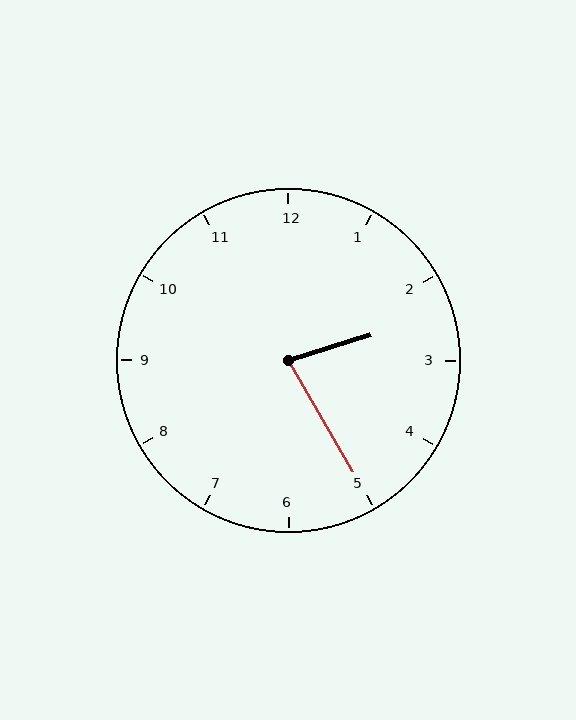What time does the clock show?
2:25.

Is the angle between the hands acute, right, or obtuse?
It is acute.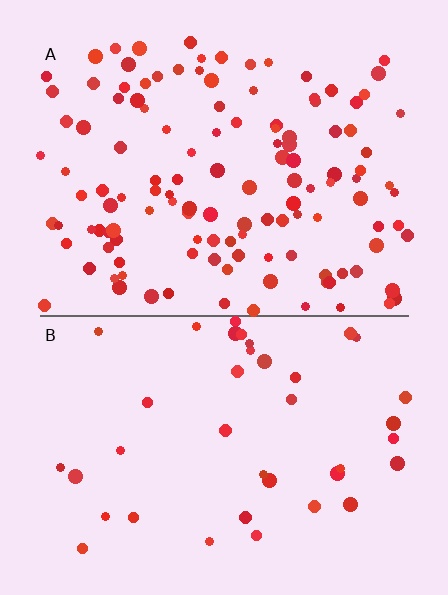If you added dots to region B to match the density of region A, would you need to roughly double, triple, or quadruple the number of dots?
Approximately triple.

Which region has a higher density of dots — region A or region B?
A (the top).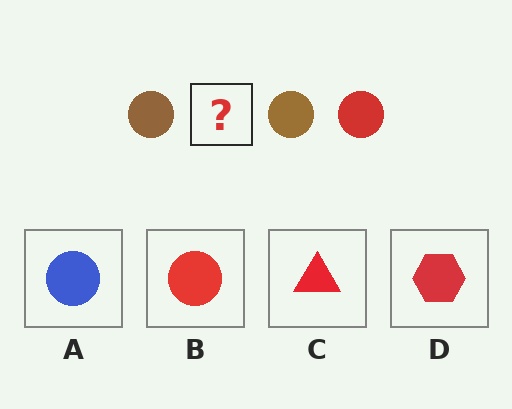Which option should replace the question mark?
Option B.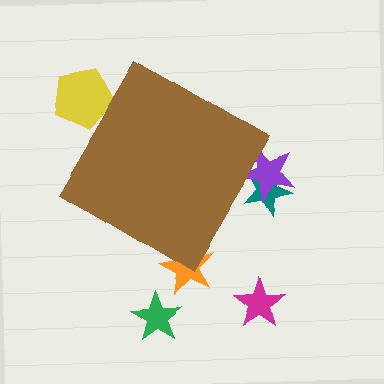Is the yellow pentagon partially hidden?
Yes, the yellow pentagon is partially hidden behind the brown diamond.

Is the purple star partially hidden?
Yes, the purple star is partially hidden behind the brown diamond.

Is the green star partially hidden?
No, the green star is fully visible.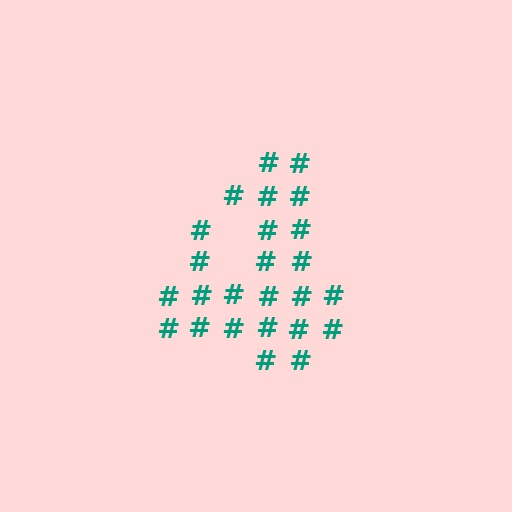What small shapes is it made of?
It is made of small hash symbols.